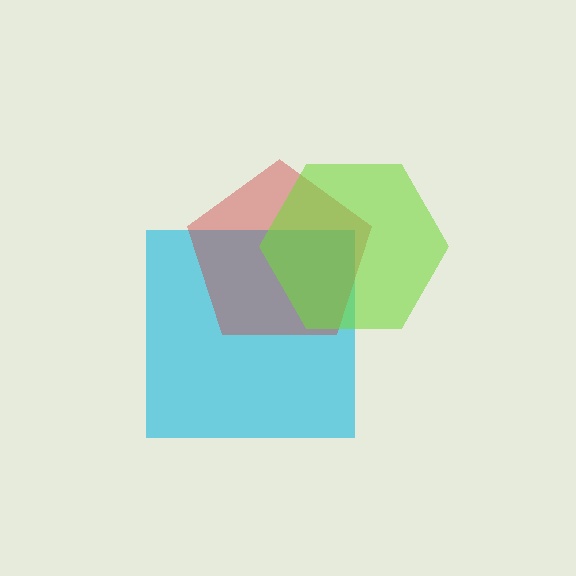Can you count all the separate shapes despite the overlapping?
Yes, there are 3 separate shapes.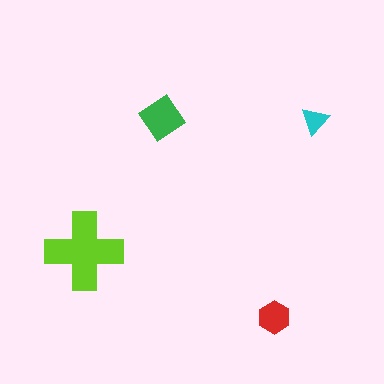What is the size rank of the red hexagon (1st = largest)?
3rd.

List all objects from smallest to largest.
The cyan triangle, the red hexagon, the green diamond, the lime cross.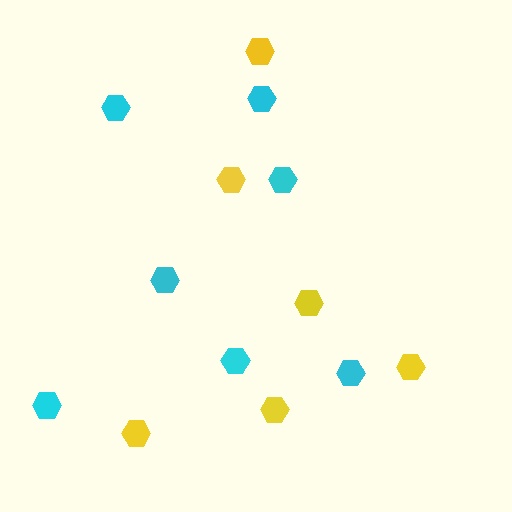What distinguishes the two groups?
There are 2 groups: one group of cyan hexagons (7) and one group of yellow hexagons (6).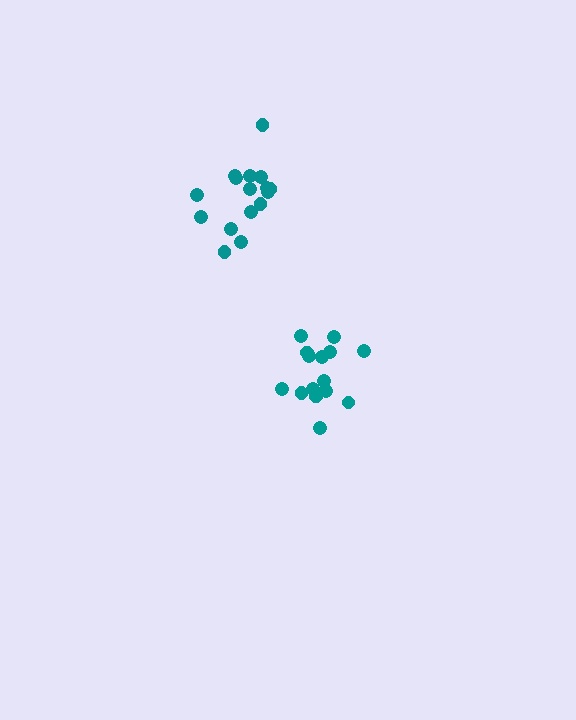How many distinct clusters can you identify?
There are 2 distinct clusters.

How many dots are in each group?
Group 1: 16 dots, Group 2: 15 dots (31 total).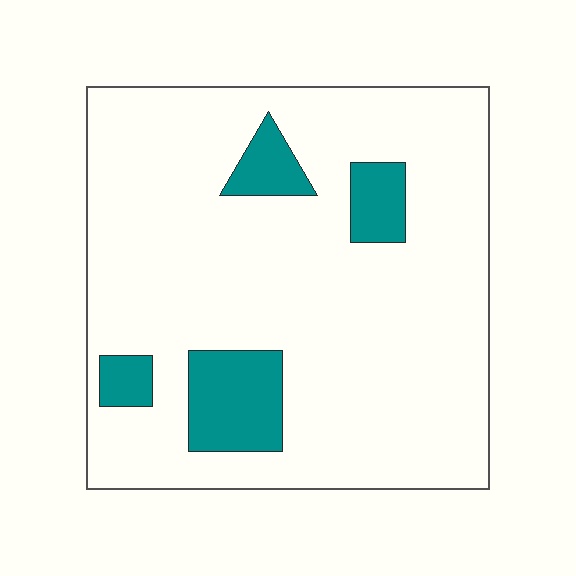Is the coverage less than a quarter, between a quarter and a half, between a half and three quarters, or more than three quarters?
Less than a quarter.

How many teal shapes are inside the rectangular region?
4.